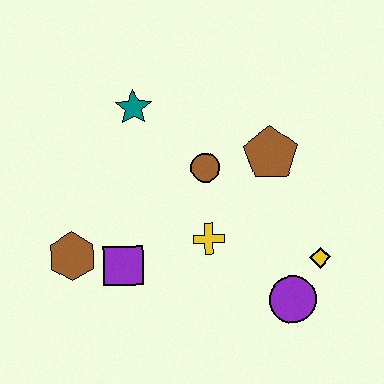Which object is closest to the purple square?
The brown hexagon is closest to the purple square.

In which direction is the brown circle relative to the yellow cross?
The brown circle is above the yellow cross.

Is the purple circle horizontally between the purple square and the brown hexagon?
No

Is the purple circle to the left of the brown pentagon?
No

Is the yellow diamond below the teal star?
Yes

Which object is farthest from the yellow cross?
The teal star is farthest from the yellow cross.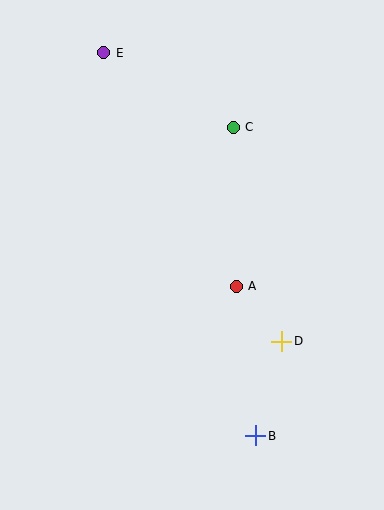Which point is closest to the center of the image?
Point A at (236, 286) is closest to the center.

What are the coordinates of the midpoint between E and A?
The midpoint between E and A is at (170, 170).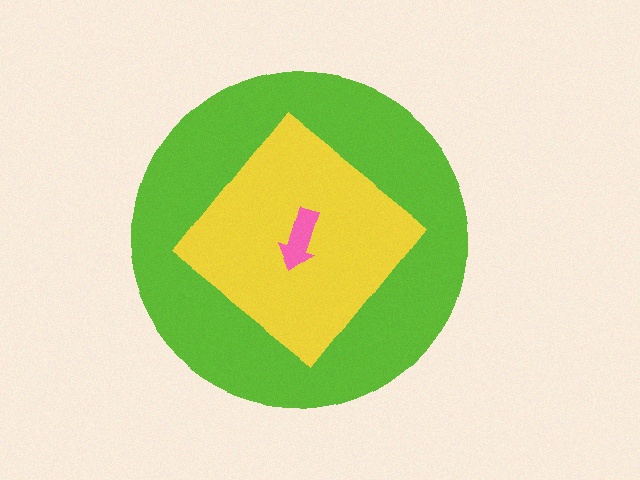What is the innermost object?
The pink arrow.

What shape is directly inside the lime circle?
The yellow diamond.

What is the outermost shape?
The lime circle.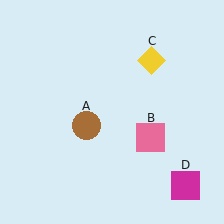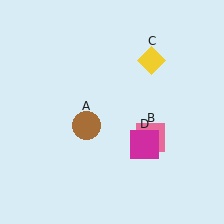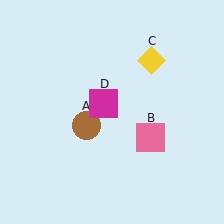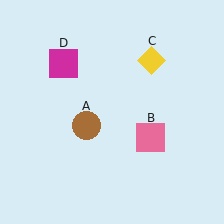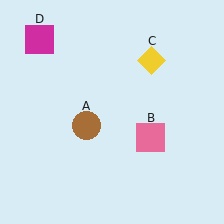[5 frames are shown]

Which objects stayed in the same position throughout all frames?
Brown circle (object A) and pink square (object B) and yellow diamond (object C) remained stationary.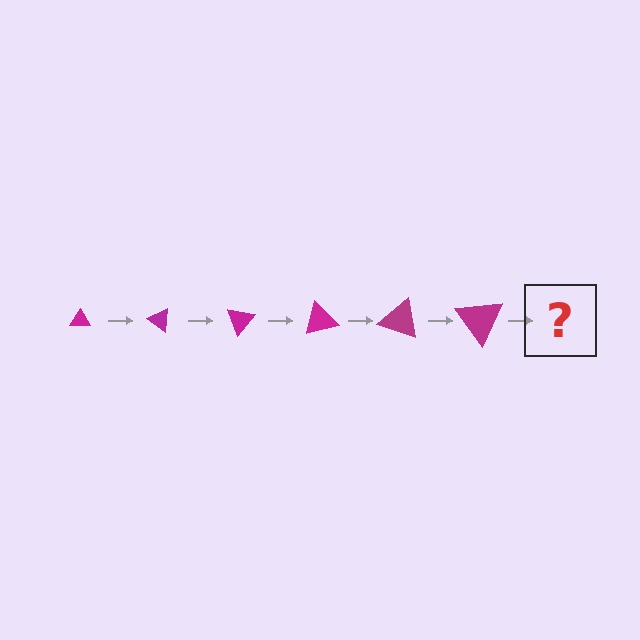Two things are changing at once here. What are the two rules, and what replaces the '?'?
The two rules are that the triangle grows larger each step and it rotates 35 degrees each step. The '?' should be a triangle, larger than the previous one and rotated 210 degrees from the start.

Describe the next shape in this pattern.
It should be a triangle, larger than the previous one and rotated 210 degrees from the start.